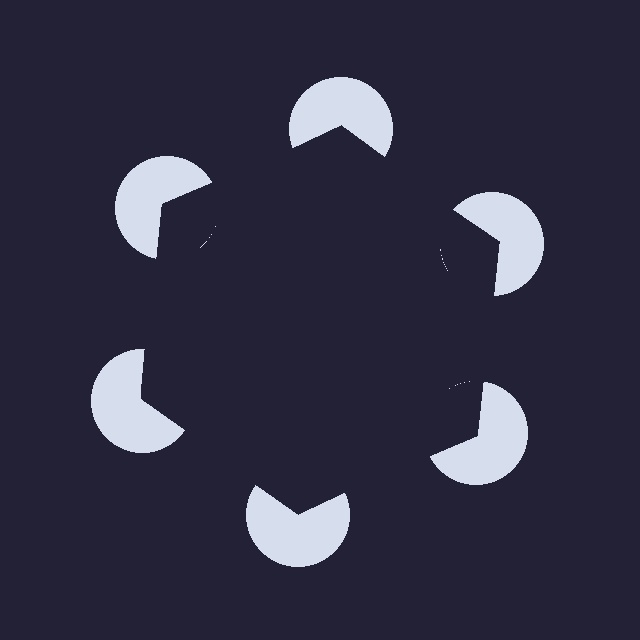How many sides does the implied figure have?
6 sides.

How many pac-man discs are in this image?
There are 6 — one at each vertex of the illusory hexagon.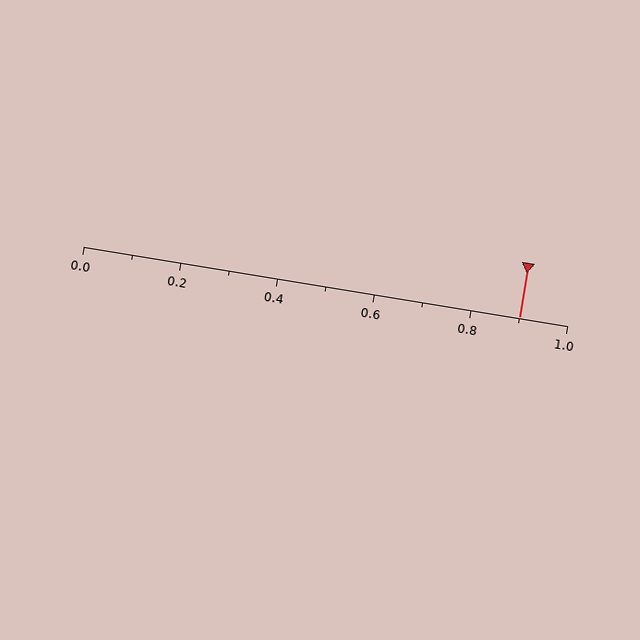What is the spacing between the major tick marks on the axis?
The major ticks are spaced 0.2 apart.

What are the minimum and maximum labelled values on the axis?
The axis runs from 0.0 to 1.0.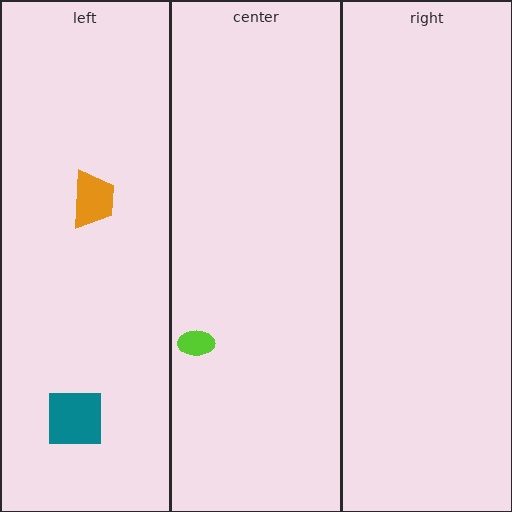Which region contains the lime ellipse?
The center region.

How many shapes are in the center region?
1.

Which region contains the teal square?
The left region.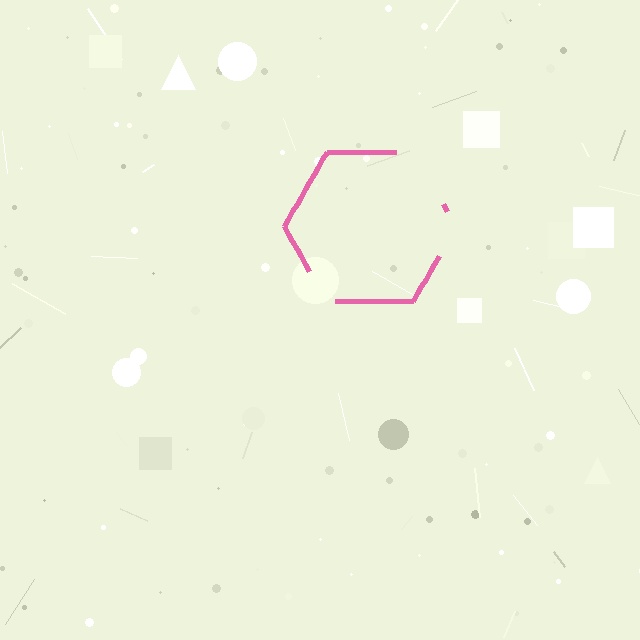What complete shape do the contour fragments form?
The contour fragments form a hexagon.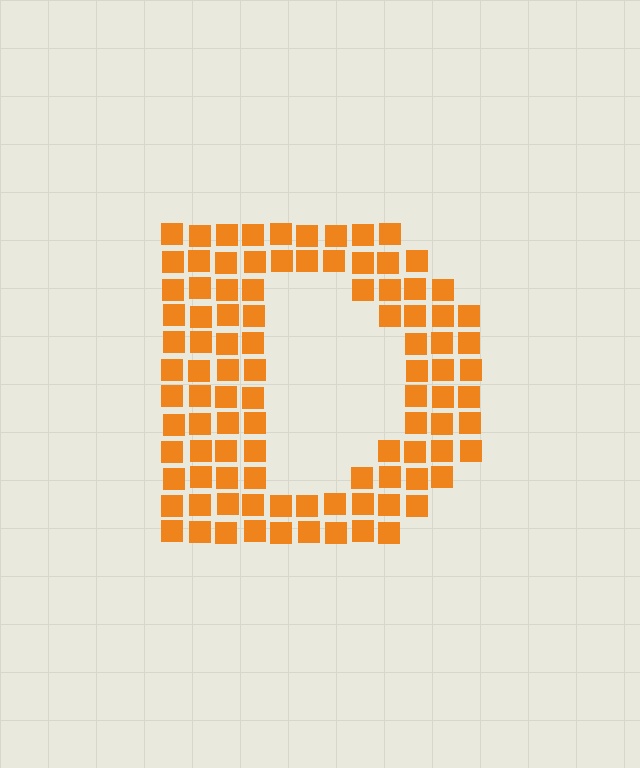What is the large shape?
The large shape is the letter D.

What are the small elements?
The small elements are squares.